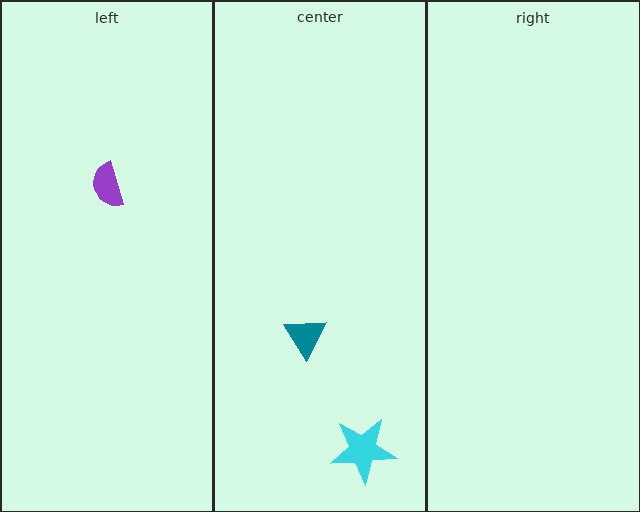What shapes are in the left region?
The purple semicircle.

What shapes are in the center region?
The teal triangle, the cyan star.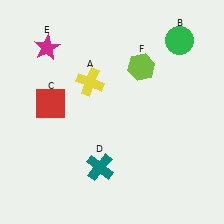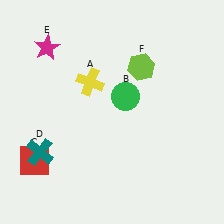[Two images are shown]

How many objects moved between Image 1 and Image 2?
3 objects moved between the two images.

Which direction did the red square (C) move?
The red square (C) moved down.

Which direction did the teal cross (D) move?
The teal cross (D) moved left.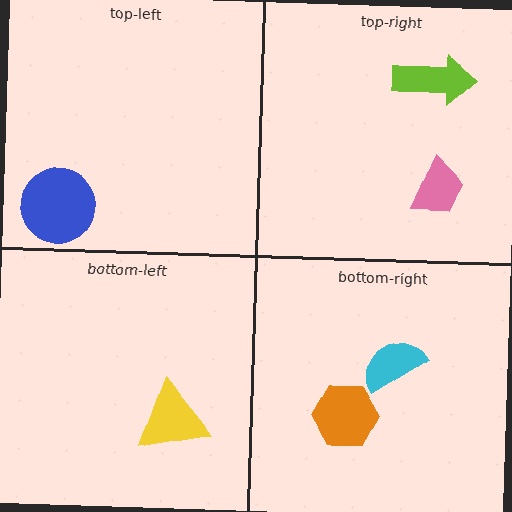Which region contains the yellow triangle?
The bottom-left region.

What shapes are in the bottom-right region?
The cyan semicircle, the orange hexagon.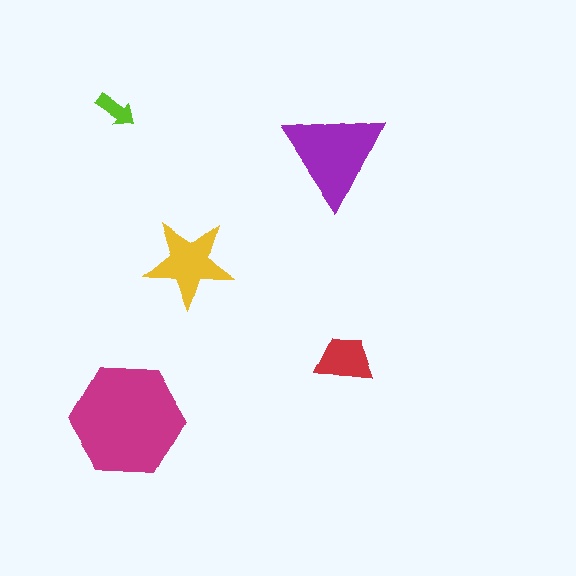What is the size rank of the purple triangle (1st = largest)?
2nd.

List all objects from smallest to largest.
The lime arrow, the red trapezoid, the yellow star, the purple triangle, the magenta hexagon.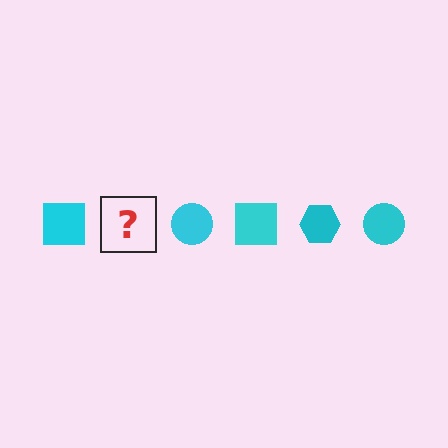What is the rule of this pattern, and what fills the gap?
The rule is that the pattern cycles through square, hexagon, circle shapes in cyan. The gap should be filled with a cyan hexagon.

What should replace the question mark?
The question mark should be replaced with a cyan hexagon.